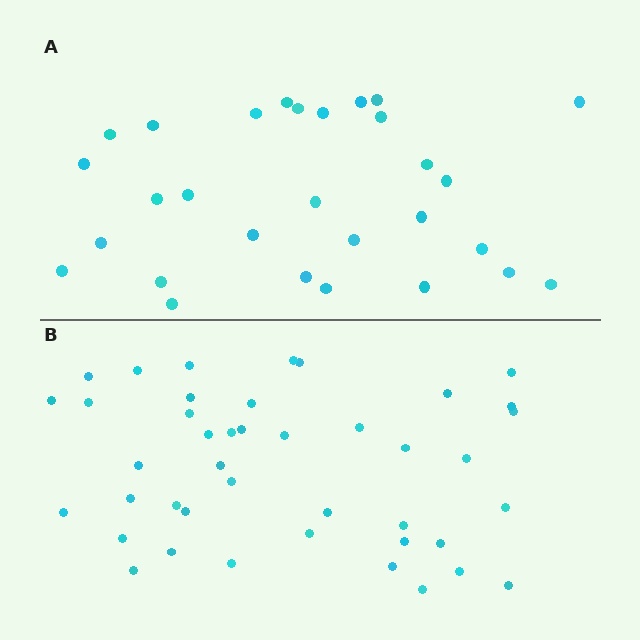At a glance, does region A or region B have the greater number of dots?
Region B (the bottom region) has more dots.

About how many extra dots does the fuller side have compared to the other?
Region B has approximately 15 more dots than region A.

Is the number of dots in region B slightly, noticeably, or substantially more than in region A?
Region B has noticeably more, but not dramatically so. The ratio is roughly 1.4 to 1.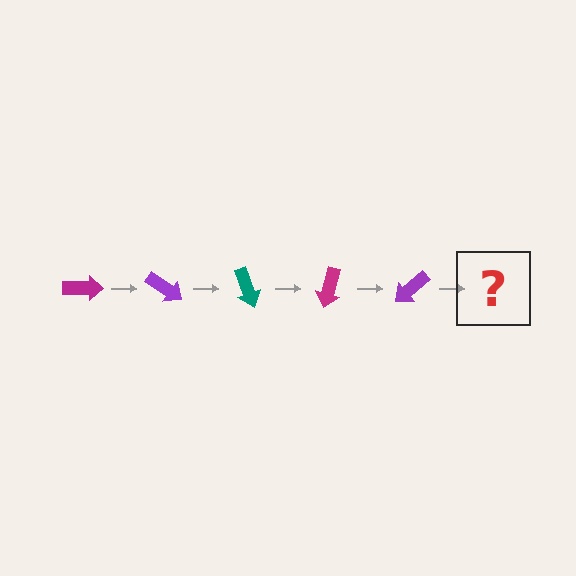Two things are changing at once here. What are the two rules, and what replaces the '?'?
The two rules are that it rotates 35 degrees each step and the color cycles through magenta, purple, and teal. The '?' should be a teal arrow, rotated 175 degrees from the start.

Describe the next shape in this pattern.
It should be a teal arrow, rotated 175 degrees from the start.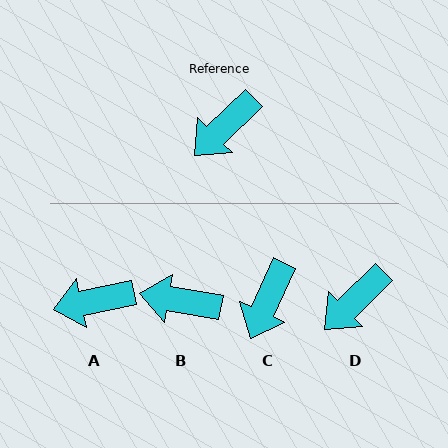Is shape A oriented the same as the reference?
No, it is off by about 32 degrees.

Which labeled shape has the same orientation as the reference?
D.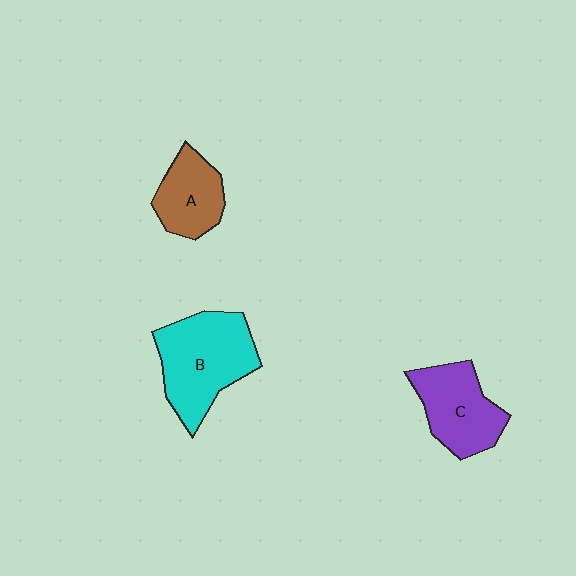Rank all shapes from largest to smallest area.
From largest to smallest: B (cyan), C (purple), A (brown).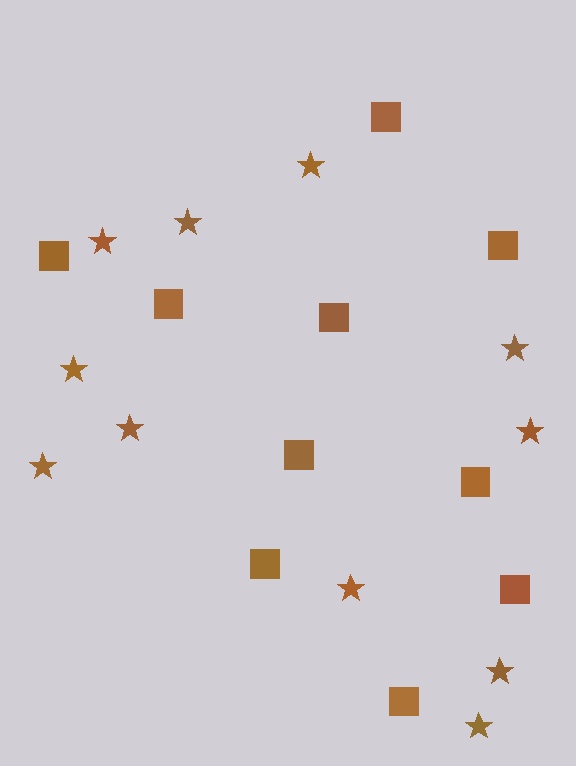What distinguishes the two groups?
There are 2 groups: one group of squares (10) and one group of stars (11).